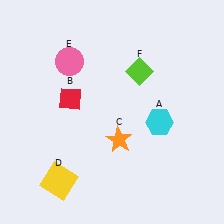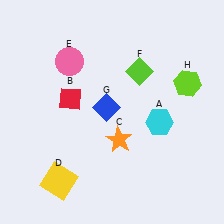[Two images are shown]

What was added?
A blue diamond (G), a lime hexagon (H) were added in Image 2.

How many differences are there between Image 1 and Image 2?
There are 2 differences between the two images.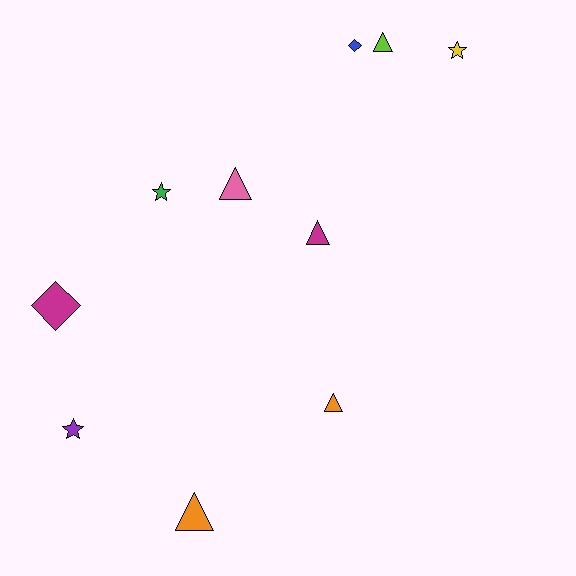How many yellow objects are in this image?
There is 1 yellow object.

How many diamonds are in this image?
There are 2 diamonds.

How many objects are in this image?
There are 10 objects.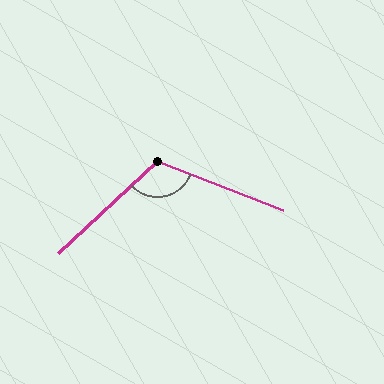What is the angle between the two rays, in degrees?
Approximately 115 degrees.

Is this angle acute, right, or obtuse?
It is obtuse.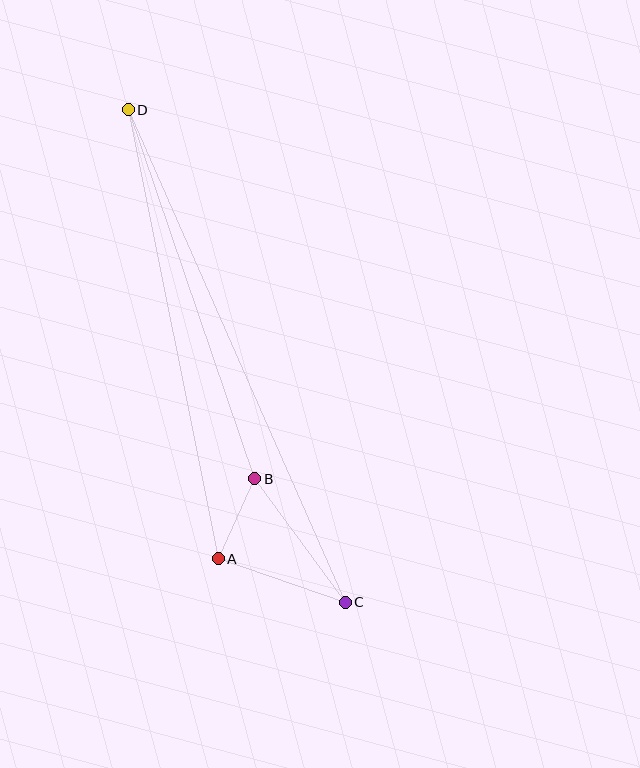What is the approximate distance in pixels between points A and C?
The distance between A and C is approximately 134 pixels.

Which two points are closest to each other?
Points A and B are closest to each other.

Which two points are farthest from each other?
Points C and D are farthest from each other.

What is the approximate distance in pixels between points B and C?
The distance between B and C is approximately 153 pixels.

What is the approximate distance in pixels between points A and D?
The distance between A and D is approximately 458 pixels.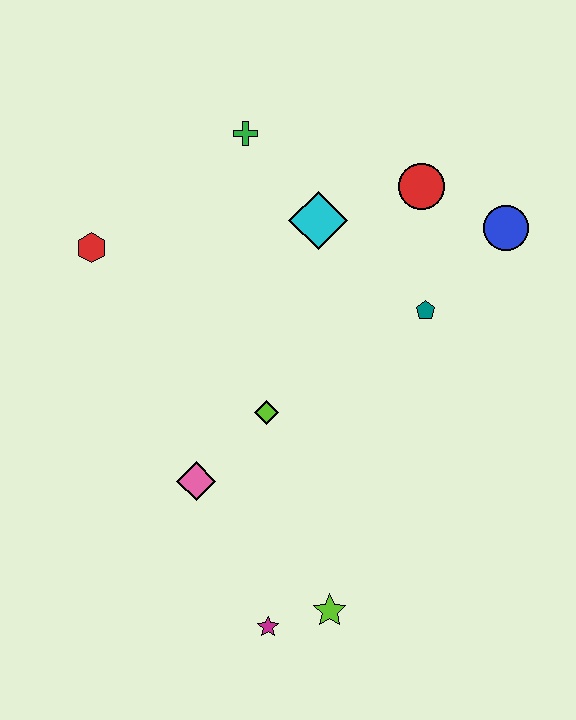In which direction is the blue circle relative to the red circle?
The blue circle is to the right of the red circle.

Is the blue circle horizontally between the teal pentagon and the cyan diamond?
No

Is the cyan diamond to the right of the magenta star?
Yes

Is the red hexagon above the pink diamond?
Yes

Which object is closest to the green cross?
The cyan diamond is closest to the green cross.